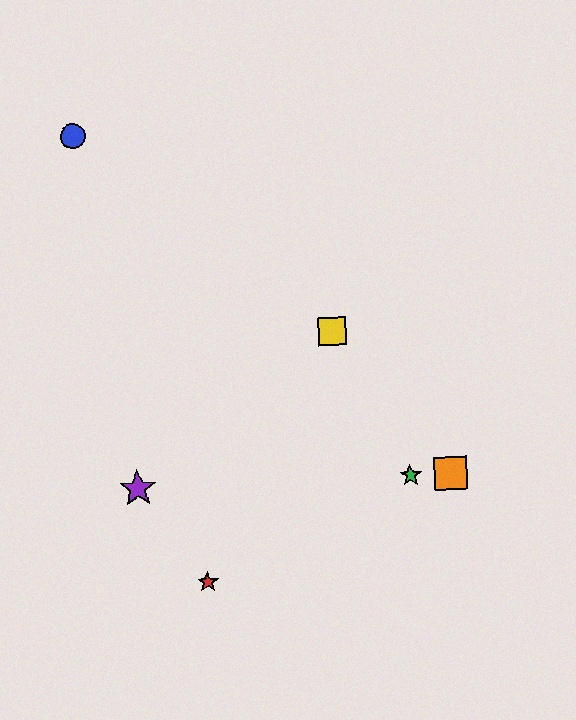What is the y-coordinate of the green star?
The green star is at y≈475.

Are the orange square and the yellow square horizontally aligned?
No, the orange square is at y≈474 and the yellow square is at y≈331.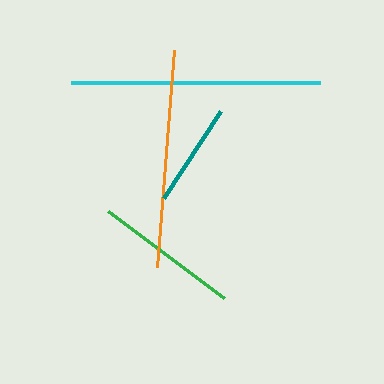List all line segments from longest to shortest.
From longest to shortest: cyan, orange, green, teal.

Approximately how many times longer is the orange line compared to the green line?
The orange line is approximately 1.5 times the length of the green line.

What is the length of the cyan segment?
The cyan segment is approximately 249 pixels long.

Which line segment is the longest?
The cyan line is the longest at approximately 249 pixels.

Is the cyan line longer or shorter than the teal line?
The cyan line is longer than the teal line.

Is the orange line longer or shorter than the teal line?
The orange line is longer than the teal line.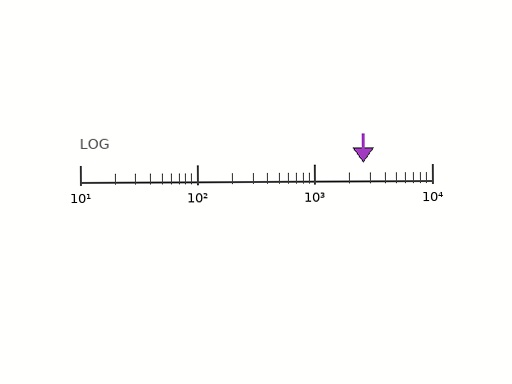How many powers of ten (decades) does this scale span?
The scale spans 3 decades, from 10 to 10000.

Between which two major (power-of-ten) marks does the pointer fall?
The pointer is between 1000 and 10000.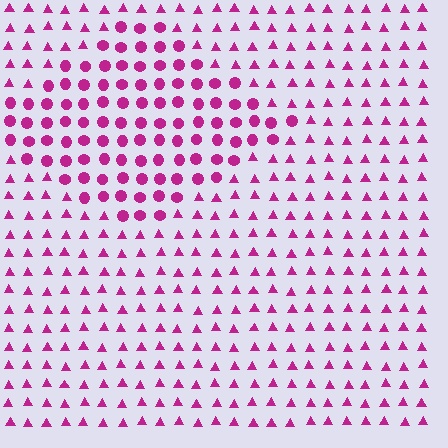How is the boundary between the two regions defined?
The boundary is defined by a change in element shape: circles inside vs. triangles outside. All elements share the same color and spacing.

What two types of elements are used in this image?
The image uses circles inside the diamond region and triangles outside it.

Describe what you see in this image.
The image is filled with small magenta elements arranged in a uniform grid. A diamond-shaped region contains circles, while the surrounding area contains triangles. The boundary is defined purely by the change in element shape.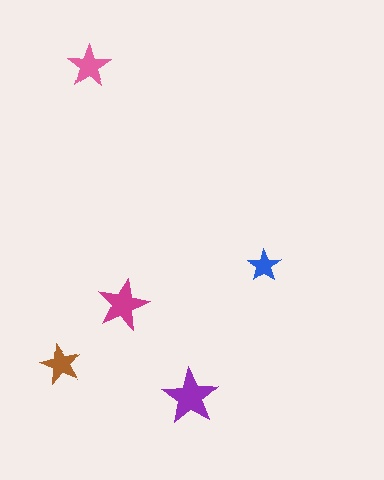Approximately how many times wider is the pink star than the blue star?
About 1.5 times wider.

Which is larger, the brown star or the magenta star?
The magenta one.